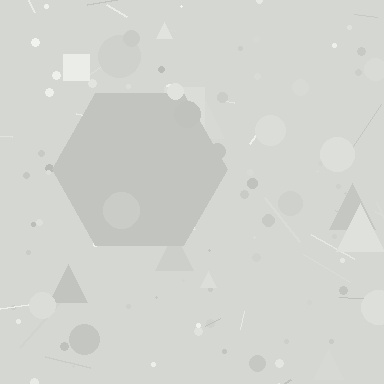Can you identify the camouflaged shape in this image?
The camouflaged shape is a hexagon.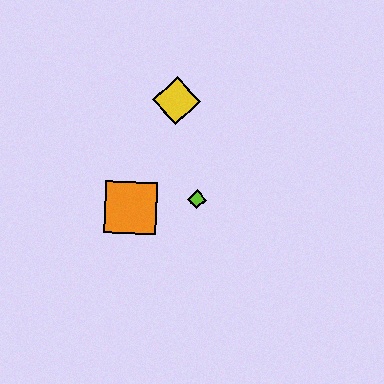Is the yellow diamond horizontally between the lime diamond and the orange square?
Yes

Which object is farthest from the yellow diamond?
The orange square is farthest from the yellow diamond.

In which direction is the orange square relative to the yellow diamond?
The orange square is below the yellow diamond.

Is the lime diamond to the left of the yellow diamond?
No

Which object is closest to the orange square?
The lime diamond is closest to the orange square.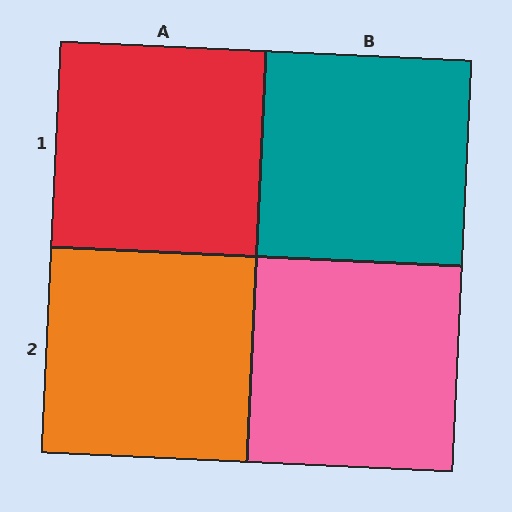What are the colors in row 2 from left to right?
Orange, pink.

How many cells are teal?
1 cell is teal.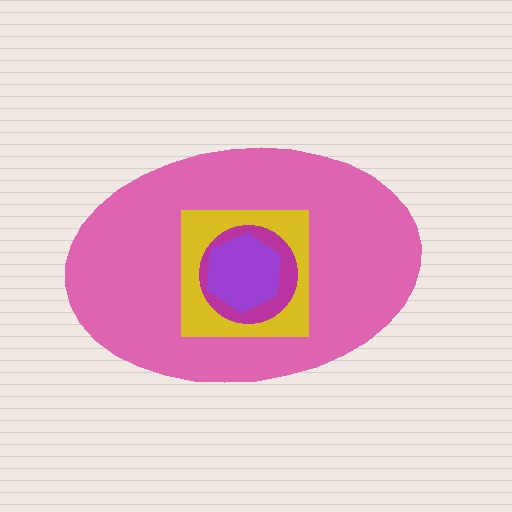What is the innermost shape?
The purple hexagon.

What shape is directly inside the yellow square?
The magenta circle.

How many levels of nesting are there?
4.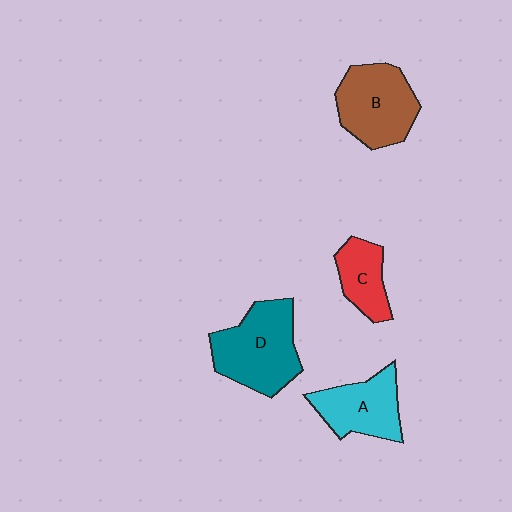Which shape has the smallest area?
Shape C (red).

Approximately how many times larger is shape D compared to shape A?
Approximately 1.4 times.